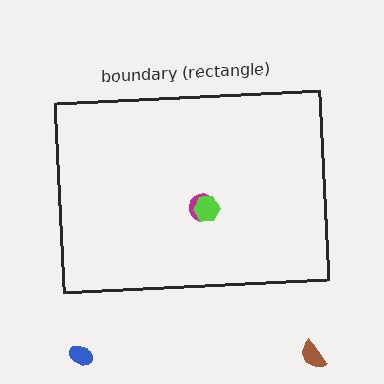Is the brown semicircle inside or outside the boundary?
Outside.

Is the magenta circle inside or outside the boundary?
Inside.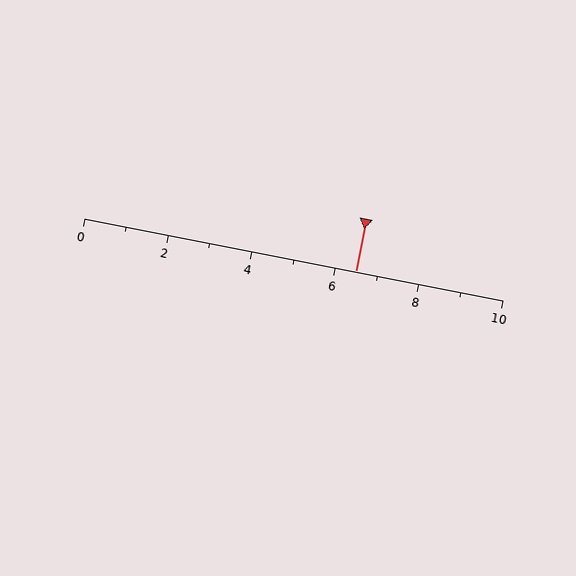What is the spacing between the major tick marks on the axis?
The major ticks are spaced 2 apart.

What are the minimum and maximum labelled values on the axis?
The axis runs from 0 to 10.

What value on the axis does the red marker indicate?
The marker indicates approximately 6.5.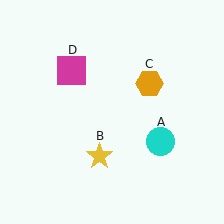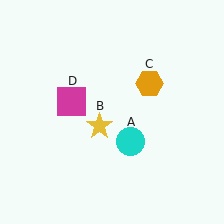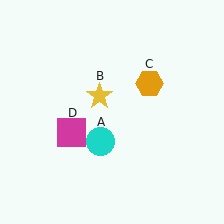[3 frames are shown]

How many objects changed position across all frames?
3 objects changed position: cyan circle (object A), yellow star (object B), magenta square (object D).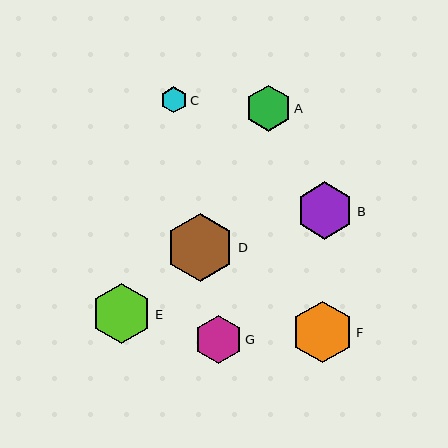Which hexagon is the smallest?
Hexagon C is the smallest with a size of approximately 26 pixels.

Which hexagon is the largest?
Hexagon D is the largest with a size of approximately 68 pixels.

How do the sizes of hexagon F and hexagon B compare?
Hexagon F and hexagon B are approximately the same size.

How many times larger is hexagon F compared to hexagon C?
Hexagon F is approximately 2.3 times the size of hexagon C.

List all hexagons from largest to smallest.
From largest to smallest: D, F, E, B, G, A, C.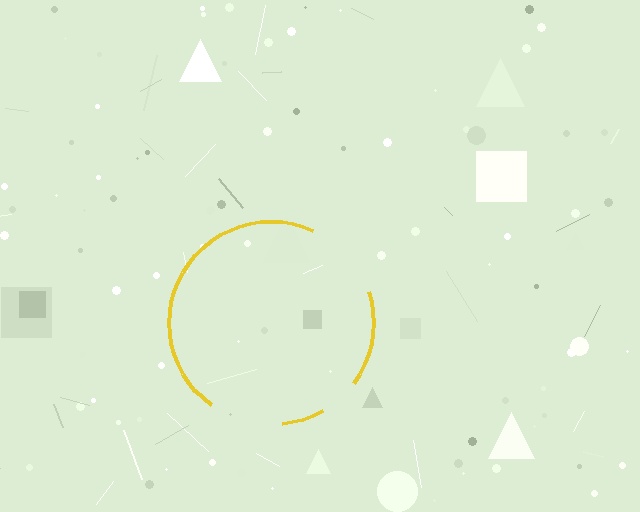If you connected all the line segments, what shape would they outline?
They would outline a circle.